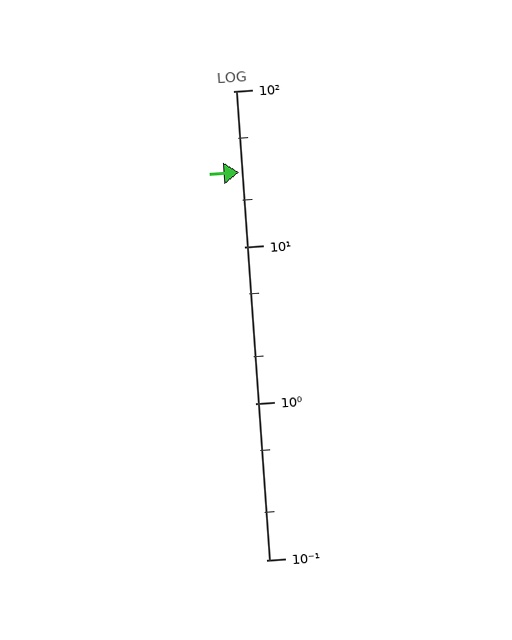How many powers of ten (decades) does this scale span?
The scale spans 3 decades, from 0.1 to 100.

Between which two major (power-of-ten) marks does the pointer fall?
The pointer is between 10 and 100.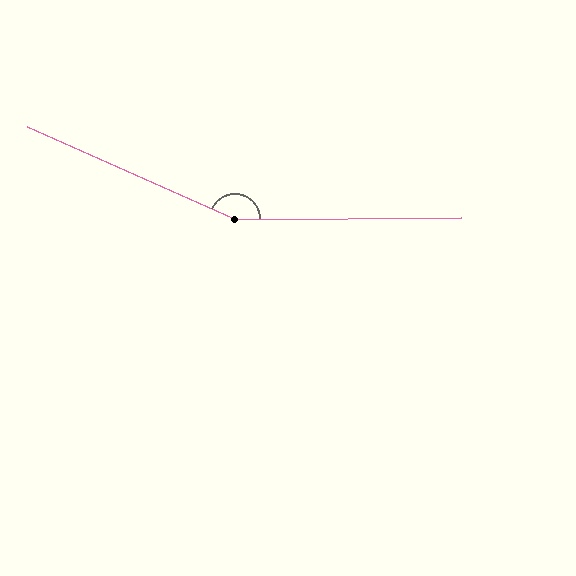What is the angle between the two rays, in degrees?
Approximately 156 degrees.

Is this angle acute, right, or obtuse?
It is obtuse.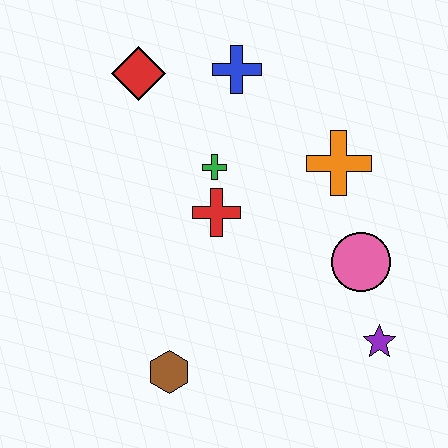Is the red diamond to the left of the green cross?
Yes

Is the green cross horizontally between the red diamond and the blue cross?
Yes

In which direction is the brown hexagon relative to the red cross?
The brown hexagon is below the red cross.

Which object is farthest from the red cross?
The purple star is farthest from the red cross.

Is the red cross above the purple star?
Yes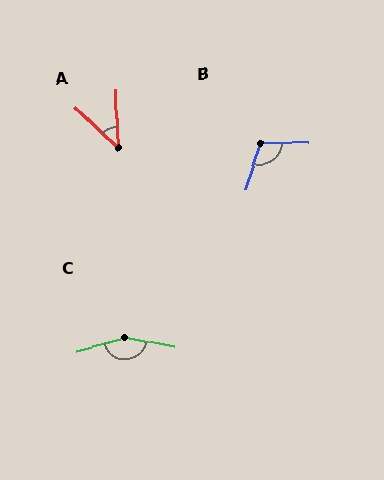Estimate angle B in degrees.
Approximately 106 degrees.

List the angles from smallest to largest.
A (44°), B (106°), C (154°).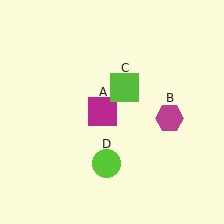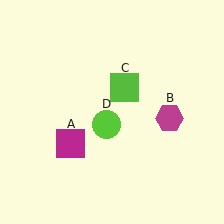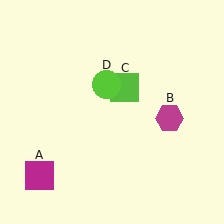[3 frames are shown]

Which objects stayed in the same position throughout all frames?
Magenta hexagon (object B) and lime square (object C) remained stationary.